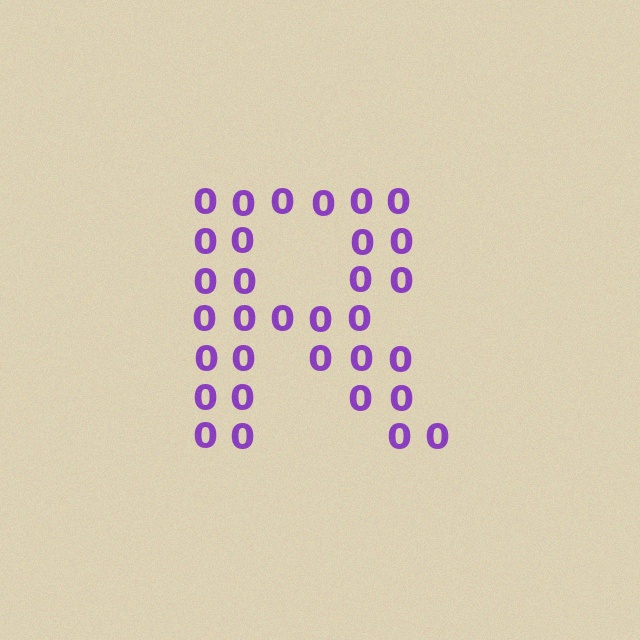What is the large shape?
The large shape is the letter R.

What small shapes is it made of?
It is made of small digit 0's.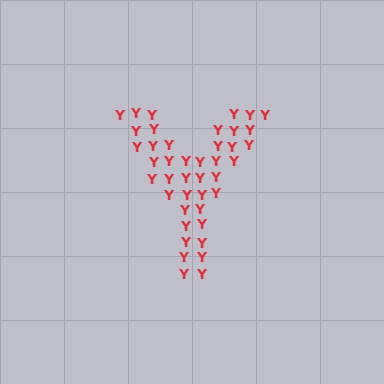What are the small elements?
The small elements are letter Y's.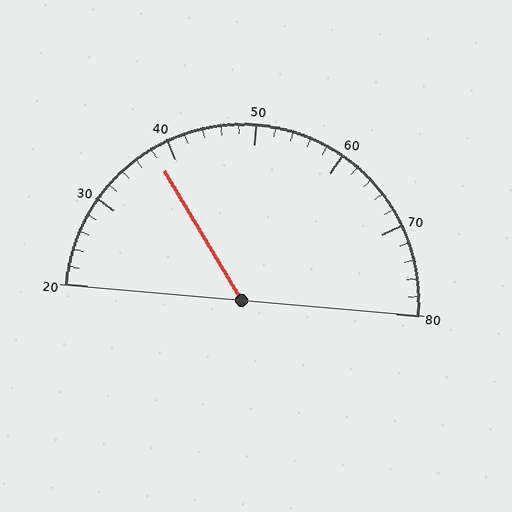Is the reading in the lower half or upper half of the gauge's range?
The reading is in the lower half of the range (20 to 80).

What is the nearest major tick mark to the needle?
The nearest major tick mark is 40.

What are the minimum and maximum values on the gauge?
The gauge ranges from 20 to 80.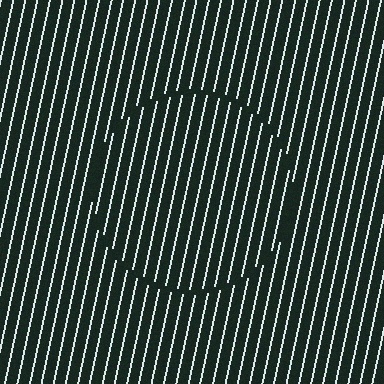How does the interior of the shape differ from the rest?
The interior of the shape contains the same grating, shifted by half a period — the contour is defined by the phase discontinuity where line-ends from the inner and outer gratings abut.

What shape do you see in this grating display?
An illusory circle. The interior of the shape contains the same grating, shifted by half a period — the contour is defined by the phase discontinuity where line-ends from the inner and outer gratings abut.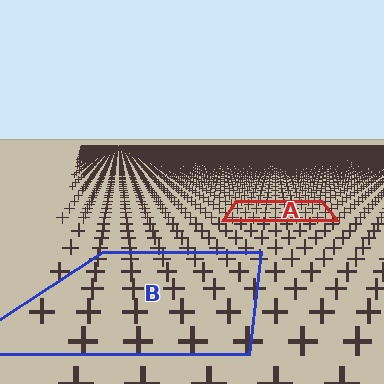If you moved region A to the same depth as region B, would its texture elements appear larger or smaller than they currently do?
They would appear larger. At a closer depth, the same texture elements are projected at a bigger on-screen size.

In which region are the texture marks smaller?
The texture marks are smaller in region A, because it is farther away.